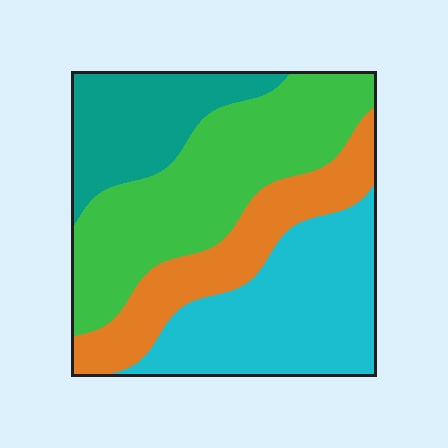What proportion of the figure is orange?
Orange takes up about one fifth (1/5) of the figure.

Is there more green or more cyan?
Green.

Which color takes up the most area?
Green, at roughly 35%.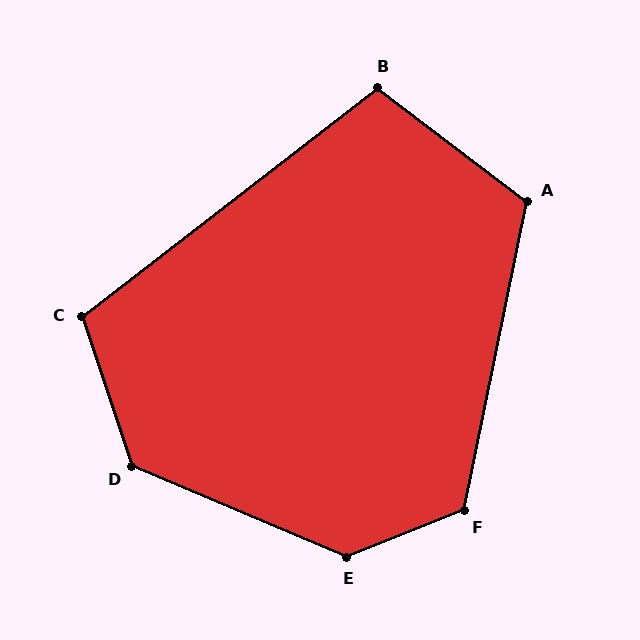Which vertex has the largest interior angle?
E, at approximately 135 degrees.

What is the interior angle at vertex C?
Approximately 109 degrees (obtuse).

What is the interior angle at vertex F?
Approximately 123 degrees (obtuse).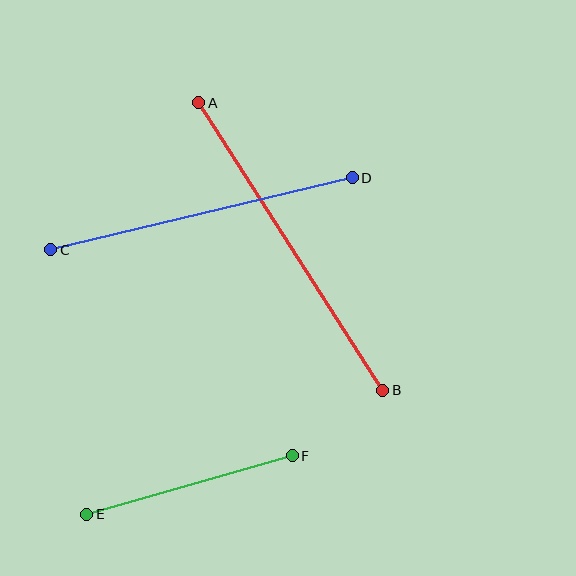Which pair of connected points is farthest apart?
Points A and B are farthest apart.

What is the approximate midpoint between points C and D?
The midpoint is at approximately (202, 214) pixels.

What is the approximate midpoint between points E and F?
The midpoint is at approximately (190, 485) pixels.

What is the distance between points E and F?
The distance is approximately 214 pixels.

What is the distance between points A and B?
The distance is approximately 341 pixels.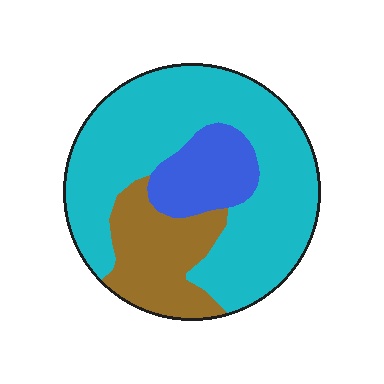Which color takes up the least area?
Blue, at roughly 15%.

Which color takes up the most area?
Cyan, at roughly 65%.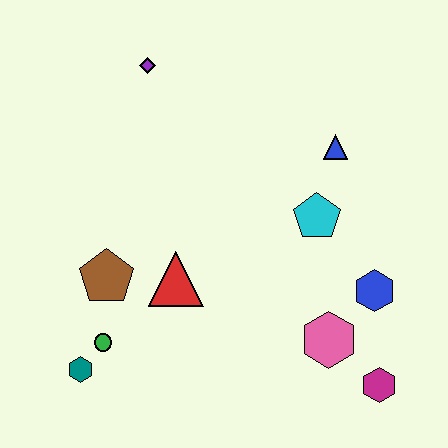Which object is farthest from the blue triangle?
The teal hexagon is farthest from the blue triangle.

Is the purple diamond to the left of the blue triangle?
Yes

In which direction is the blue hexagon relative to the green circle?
The blue hexagon is to the right of the green circle.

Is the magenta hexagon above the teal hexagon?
No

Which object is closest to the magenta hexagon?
The pink hexagon is closest to the magenta hexagon.